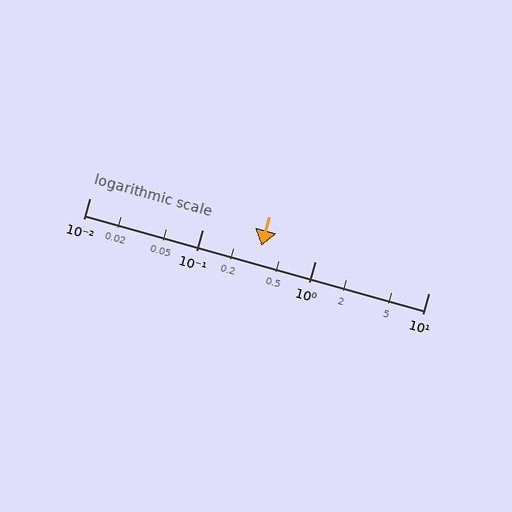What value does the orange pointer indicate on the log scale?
The pointer indicates approximately 0.33.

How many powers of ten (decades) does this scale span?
The scale spans 3 decades, from 0.01 to 10.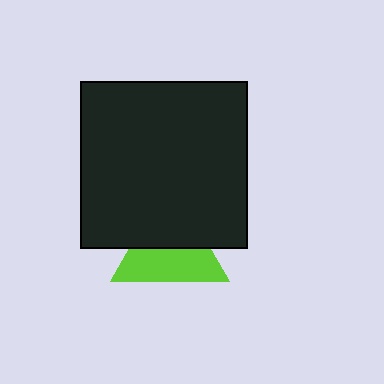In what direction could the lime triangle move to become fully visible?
The lime triangle could move down. That would shift it out from behind the black square entirely.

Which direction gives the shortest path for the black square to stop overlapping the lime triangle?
Moving up gives the shortest separation.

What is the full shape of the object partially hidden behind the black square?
The partially hidden object is a lime triangle.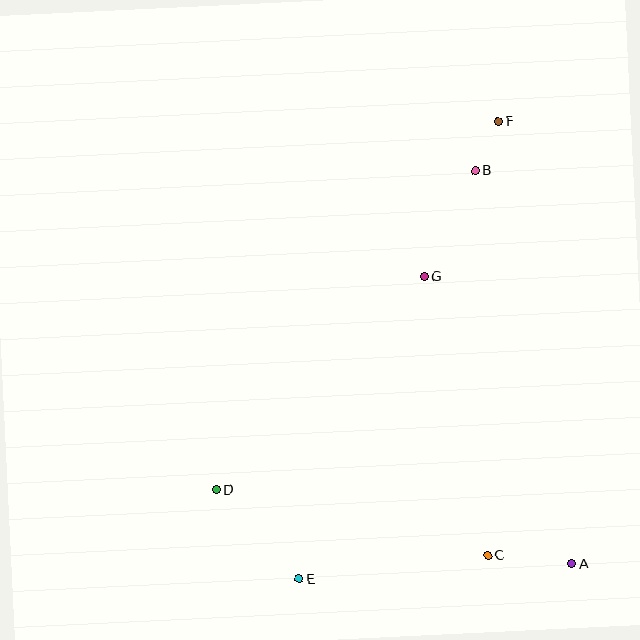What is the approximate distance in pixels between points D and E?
The distance between D and E is approximately 122 pixels.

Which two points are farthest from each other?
Points E and F are farthest from each other.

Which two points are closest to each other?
Points B and F are closest to each other.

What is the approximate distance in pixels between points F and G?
The distance between F and G is approximately 172 pixels.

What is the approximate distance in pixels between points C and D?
The distance between C and D is approximately 280 pixels.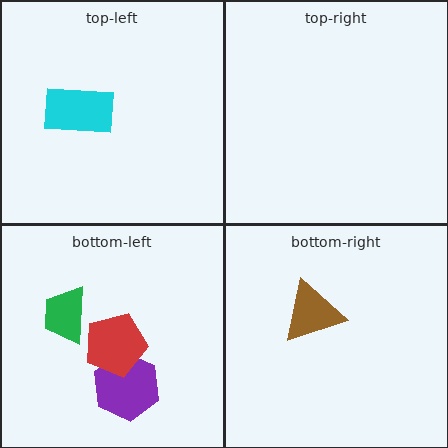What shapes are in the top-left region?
The cyan rectangle.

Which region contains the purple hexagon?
The bottom-left region.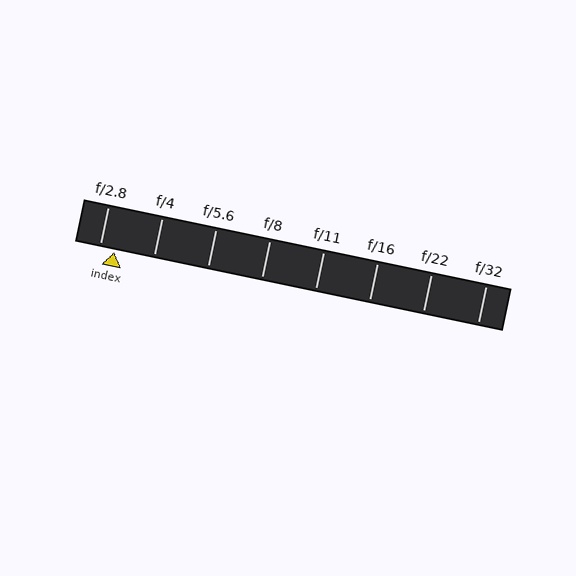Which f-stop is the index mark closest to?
The index mark is closest to f/2.8.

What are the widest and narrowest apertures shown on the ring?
The widest aperture shown is f/2.8 and the narrowest is f/32.